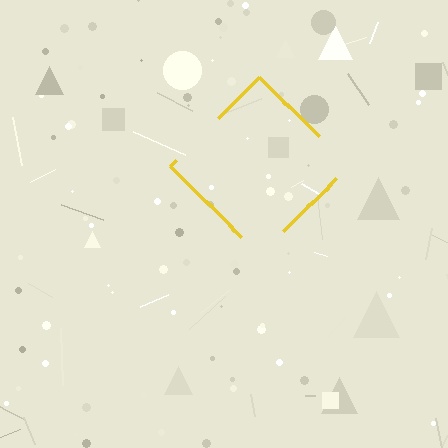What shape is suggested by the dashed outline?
The dashed outline suggests a diamond.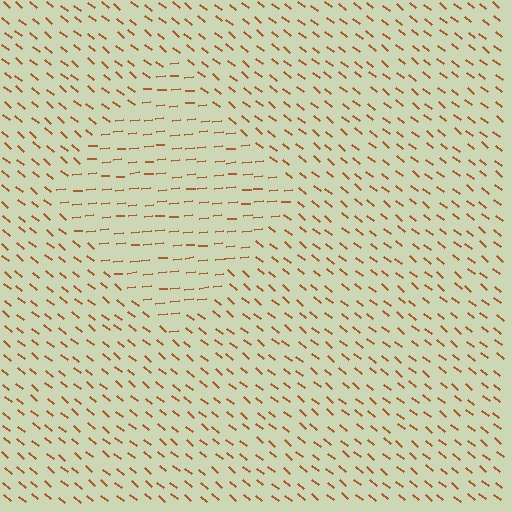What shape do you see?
I see a diamond.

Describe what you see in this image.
The image is filled with small brown line segments. A diamond region in the image has lines oriented differently from the surrounding lines, creating a visible texture boundary.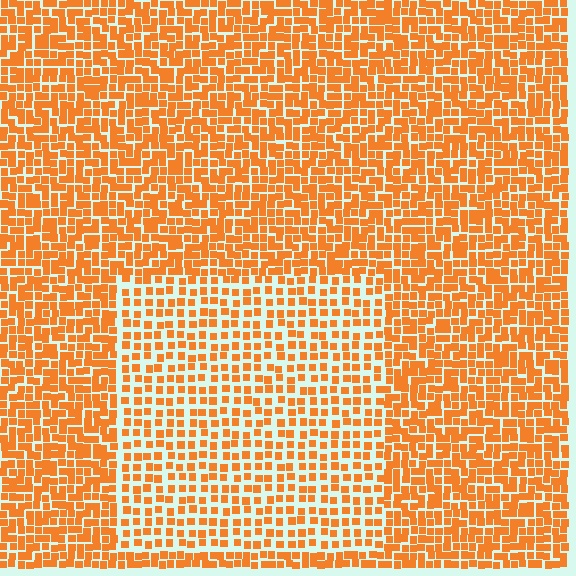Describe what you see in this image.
The image contains small orange elements arranged at two different densities. A rectangle-shaped region is visible where the elements are less densely packed than the surrounding area.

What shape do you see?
I see a rectangle.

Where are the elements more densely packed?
The elements are more densely packed outside the rectangle boundary.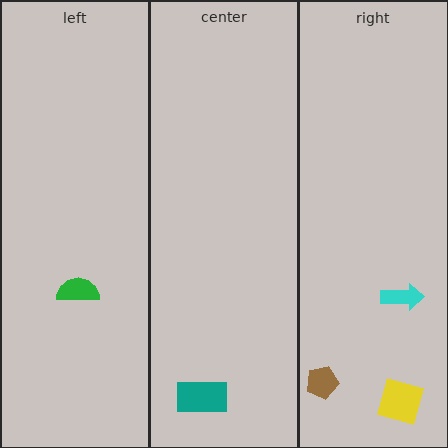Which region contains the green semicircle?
The left region.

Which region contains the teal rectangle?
The center region.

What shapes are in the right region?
The yellow square, the brown pentagon, the cyan arrow.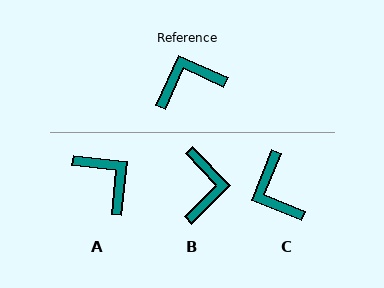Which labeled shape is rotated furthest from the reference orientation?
B, about 112 degrees away.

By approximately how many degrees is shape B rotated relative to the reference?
Approximately 112 degrees clockwise.